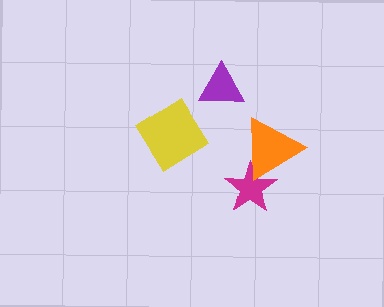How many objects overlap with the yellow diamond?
0 objects overlap with the yellow diamond.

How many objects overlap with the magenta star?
1 object overlaps with the magenta star.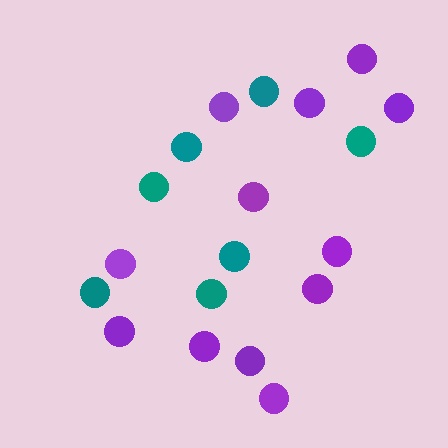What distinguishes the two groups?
There are 2 groups: one group of teal circles (7) and one group of purple circles (12).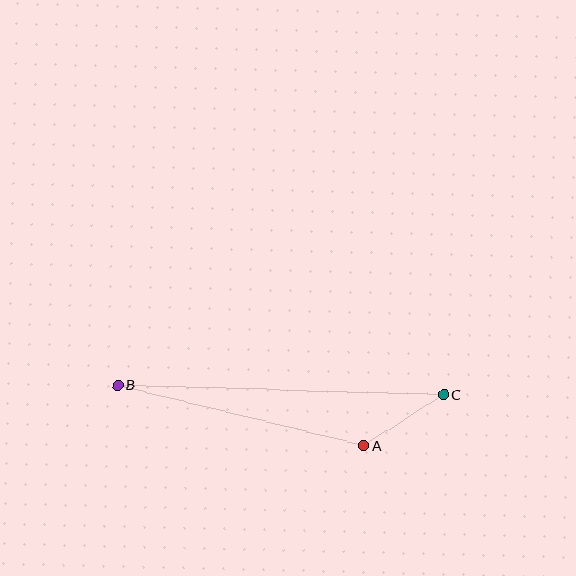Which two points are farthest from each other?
Points B and C are farthest from each other.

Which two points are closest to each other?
Points A and C are closest to each other.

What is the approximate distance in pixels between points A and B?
The distance between A and B is approximately 253 pixels.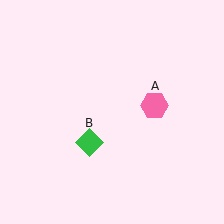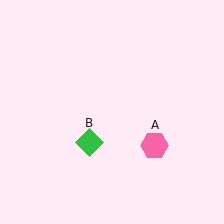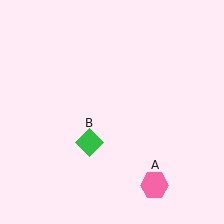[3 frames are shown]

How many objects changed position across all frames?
1 object changed position: pink hexagon (object A).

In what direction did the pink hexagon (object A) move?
The pink hexagon (object A) moved down.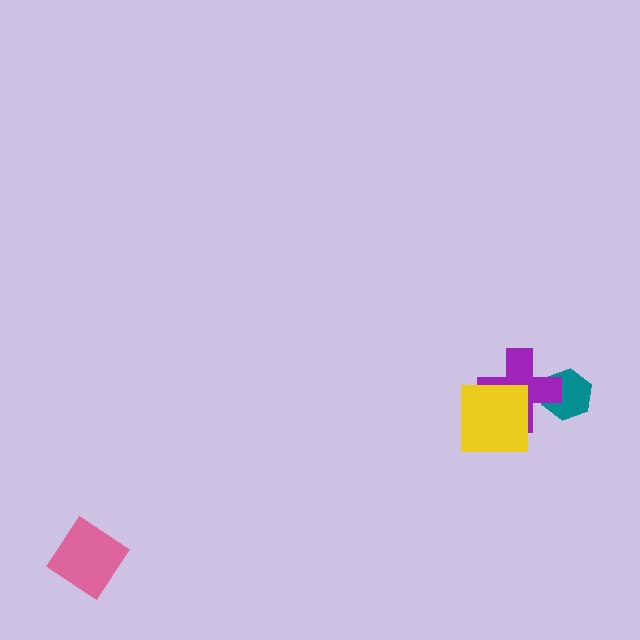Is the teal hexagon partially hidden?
Yes, it is partially covered by another shape.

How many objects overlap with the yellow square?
1 object overlaps with the yellow square.